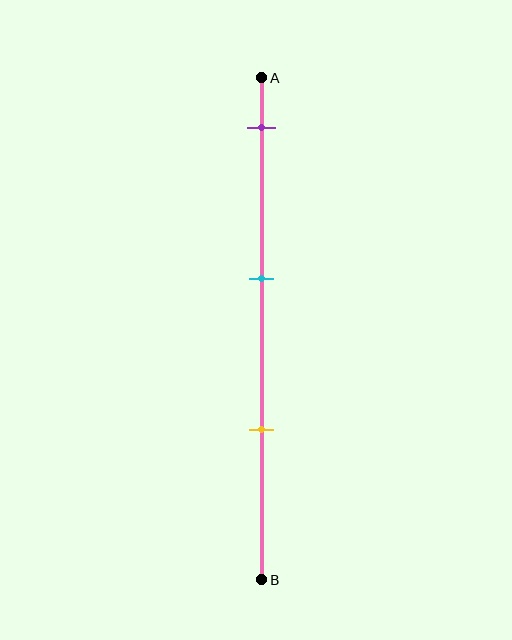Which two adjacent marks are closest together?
The cyan and yellow marks are the closest adjacent pair.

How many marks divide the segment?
There are 3 marks dividing the segment.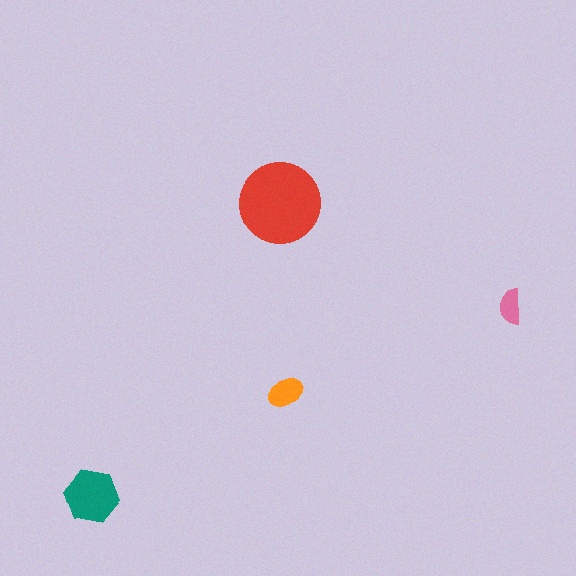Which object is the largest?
The red circle.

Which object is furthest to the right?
The pink semicircle is rightmost.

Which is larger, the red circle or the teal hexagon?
The red circle.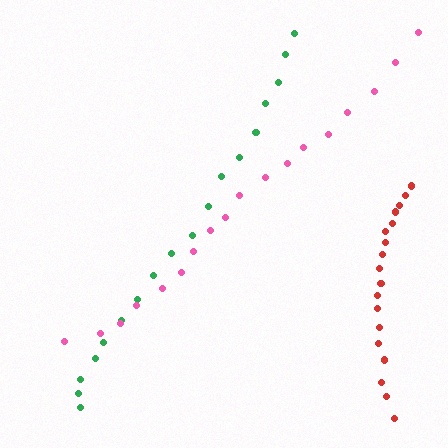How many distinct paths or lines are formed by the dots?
There are 3 distinct paths.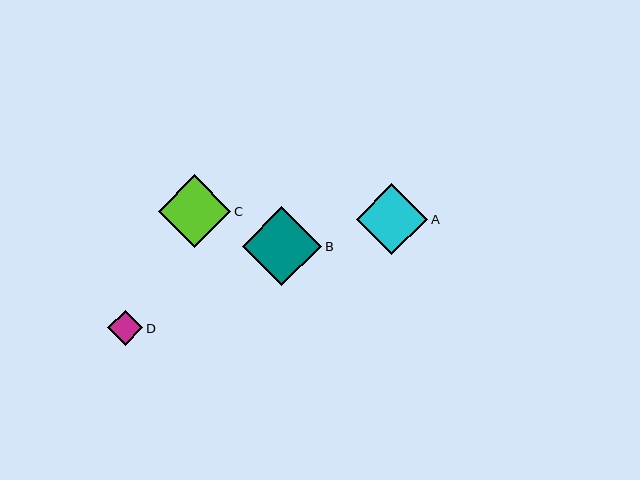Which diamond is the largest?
Diamond B is the largest with a size of approximately 80 pixels.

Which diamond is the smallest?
Diamond D is the smallest with a size of approximately 35 pixels.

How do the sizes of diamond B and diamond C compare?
Diamond B and diamond C are approximately the same size.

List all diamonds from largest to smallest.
From largest to smallest: B, C, A, D.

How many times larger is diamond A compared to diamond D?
Diamond A is approximately 2.0 times the size of diamond D.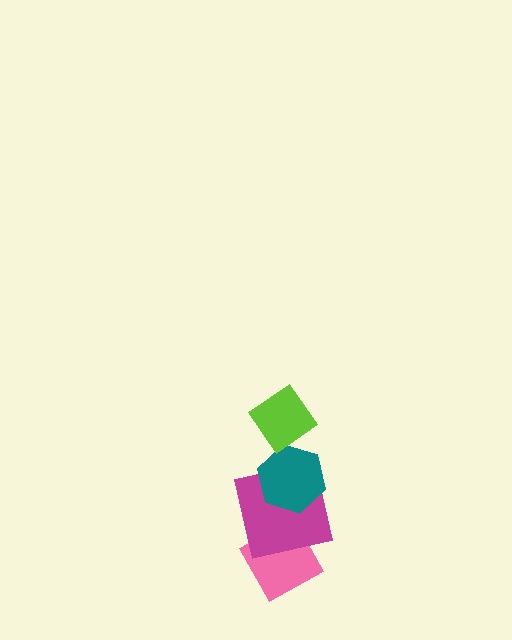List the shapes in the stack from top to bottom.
From top to bottom: the lime diamond, the teal hexagon, the magenta square, the pink diamond.